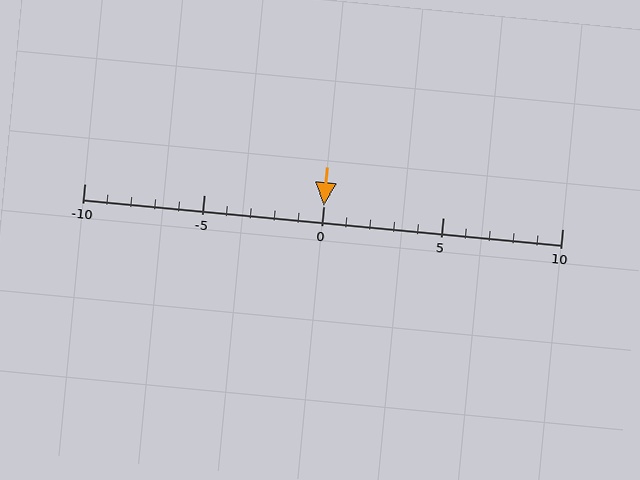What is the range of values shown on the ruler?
The ruler shows values from -10 to 10.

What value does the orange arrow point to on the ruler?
The orange arrow points to approximately 0.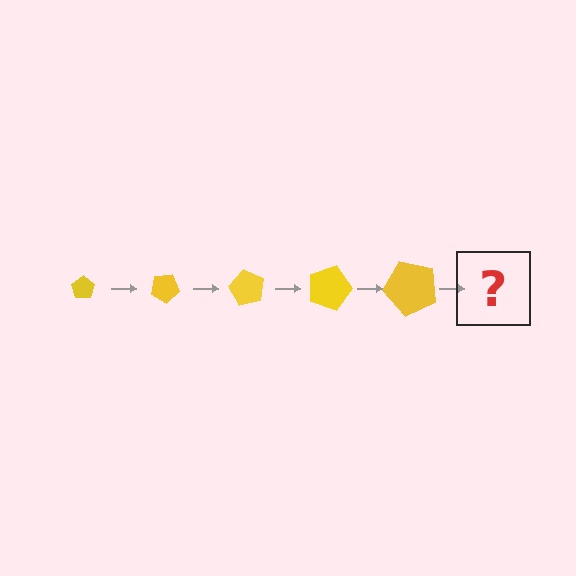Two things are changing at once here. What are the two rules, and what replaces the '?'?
The two rules are that the pentagon grows larger each step and it rotates 30 degrees each step. The '?' should be a pentagon, larger than the previous one and rotated 150 degrees from the start.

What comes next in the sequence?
The next element should be a pentagon, larger than the previous one and rotated 150 degrees from the start.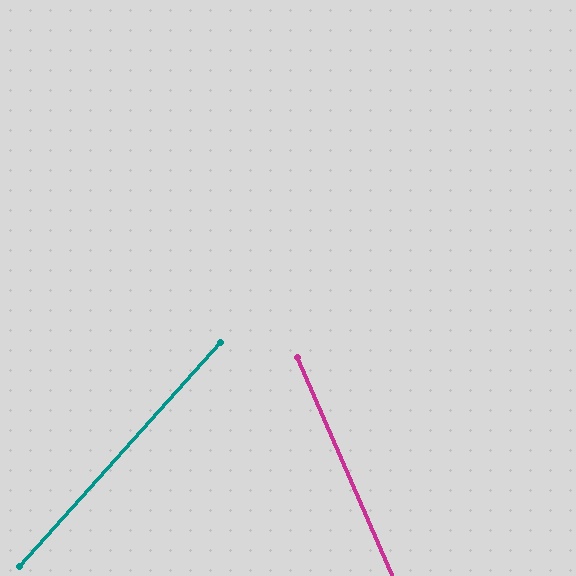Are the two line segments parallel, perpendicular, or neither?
Neither parallel nor perpendicular — they differ by about 65°.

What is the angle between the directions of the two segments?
Approximately 65 degrees.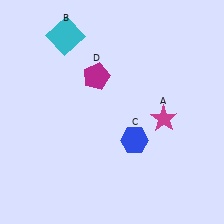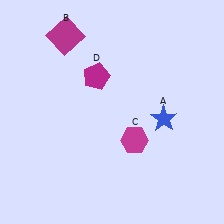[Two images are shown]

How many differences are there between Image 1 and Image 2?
There are 3 differences between the two images.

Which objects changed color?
A changed from magenta to blue. B changed from cyan to magenta. C changed from blue to magenta.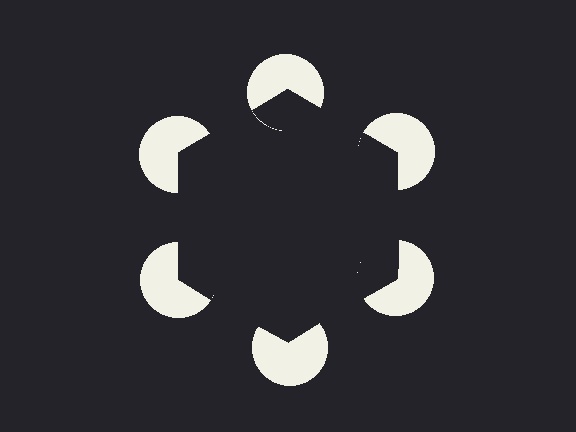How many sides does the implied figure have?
6 sides.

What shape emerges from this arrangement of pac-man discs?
An illusory hexagon — its edges are inferred from the aligned wedge cuts in the pac-man discs, not physically drawn.